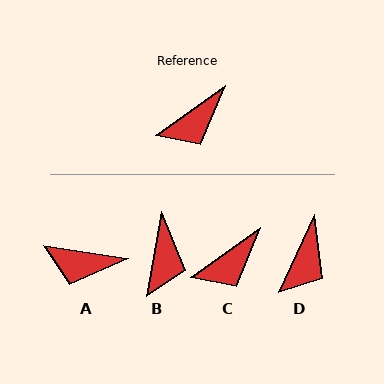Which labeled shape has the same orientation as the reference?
C.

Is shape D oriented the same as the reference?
No, it is off by about 30 degrees.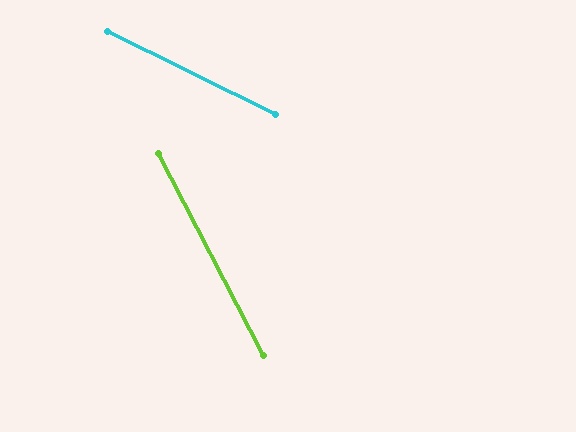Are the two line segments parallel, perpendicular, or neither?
Neither parallel nor perpendicular — they differ by about 36°.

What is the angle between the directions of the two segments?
Approximately 36 degrees.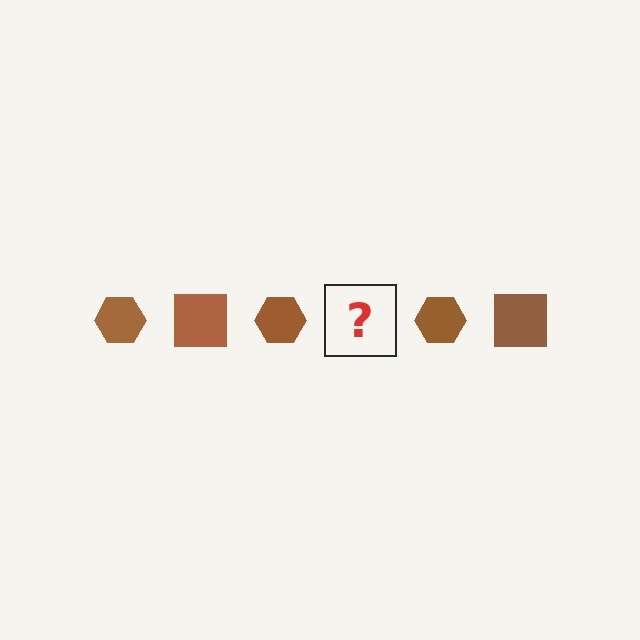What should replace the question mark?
The question mark should be replaced with a brown square.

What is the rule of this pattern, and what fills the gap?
The rule is that the pattern cycles through hexagon, square shapes in brown. The gap should be filled with a brown square.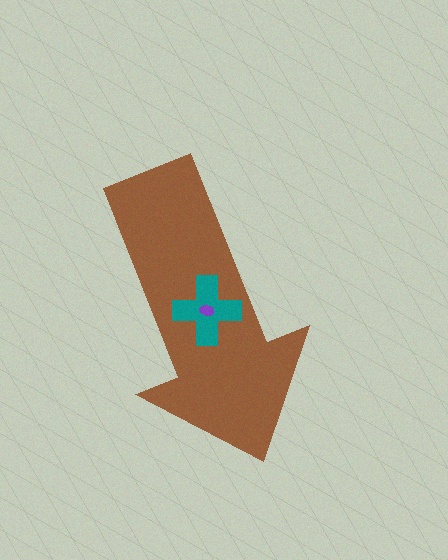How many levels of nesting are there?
3.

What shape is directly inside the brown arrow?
The teal cross.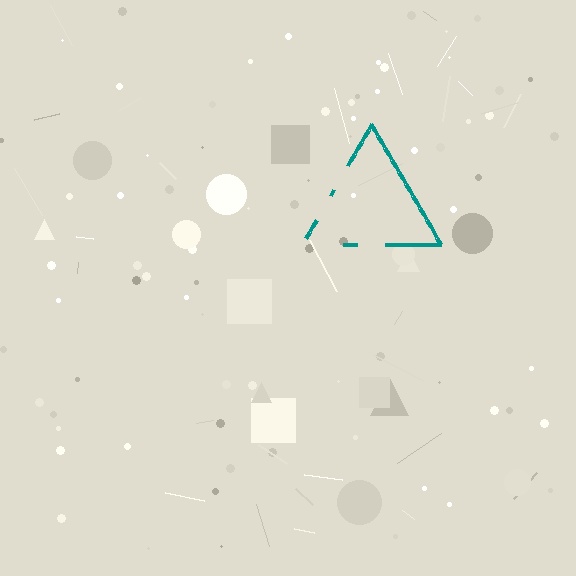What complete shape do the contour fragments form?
The contour fragments form a triangle.